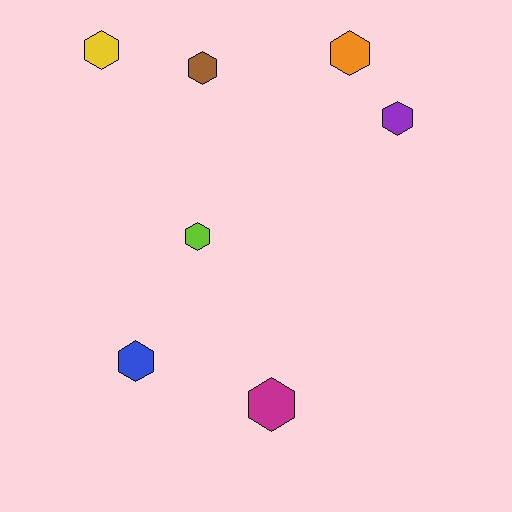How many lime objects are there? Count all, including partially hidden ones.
There is 1 lime object.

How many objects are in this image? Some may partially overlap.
There are 7 objects.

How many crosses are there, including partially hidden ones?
There are no crosses.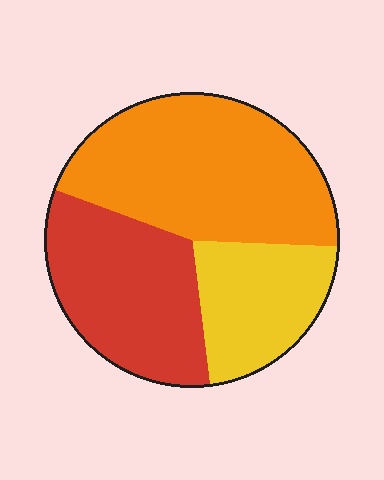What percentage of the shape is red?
Red covers around 35% of the shape.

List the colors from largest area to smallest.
From largest to smallest: orange, red, yellow.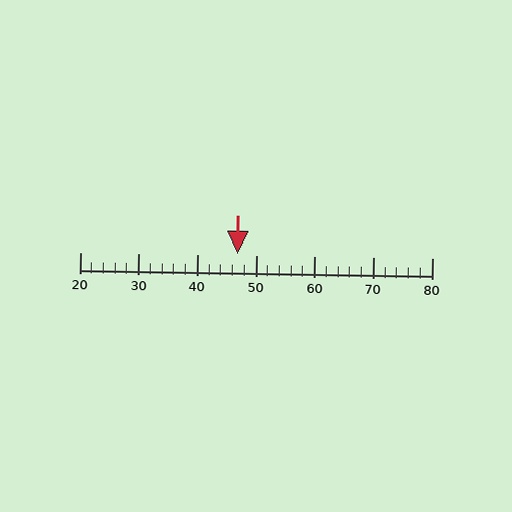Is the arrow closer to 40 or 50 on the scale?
The arrow is closer to 50.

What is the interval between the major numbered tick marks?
The major tick marks are spaced 10 units apart.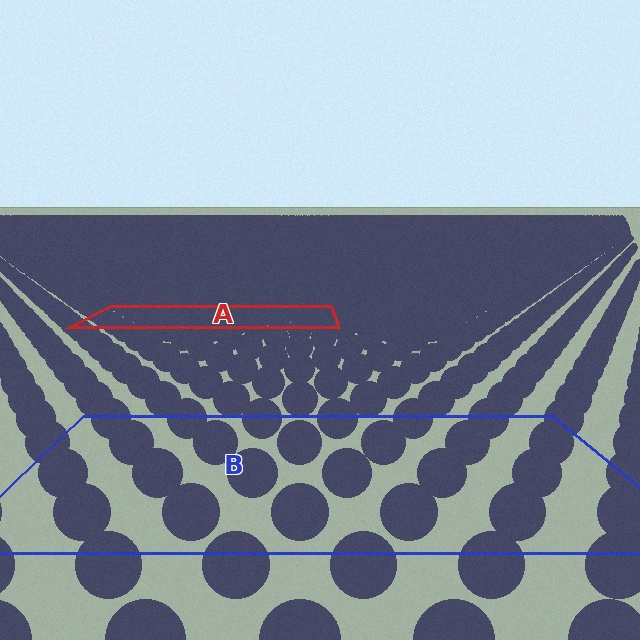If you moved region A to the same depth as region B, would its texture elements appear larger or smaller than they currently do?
They would appear larger. At a closer depth, the same texture elements are projected at a bigger on-screen size.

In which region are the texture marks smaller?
The texture marks are smaller in region A, because it is farther away.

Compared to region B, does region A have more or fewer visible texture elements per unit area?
Region A has more texture elements per unit area — they are packed more densely because it is farther away.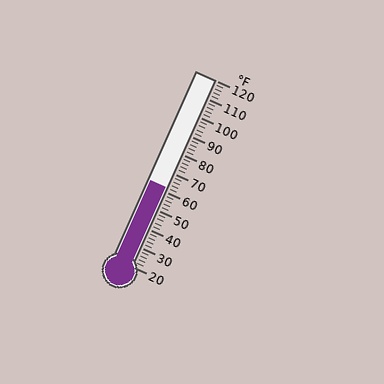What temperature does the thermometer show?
The thermometer shows approximately 62°F.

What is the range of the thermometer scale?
The thermometer scale ranges from 20°F to 120°F.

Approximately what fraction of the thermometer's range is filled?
The thermometer is filled to approximately 40% of its range.